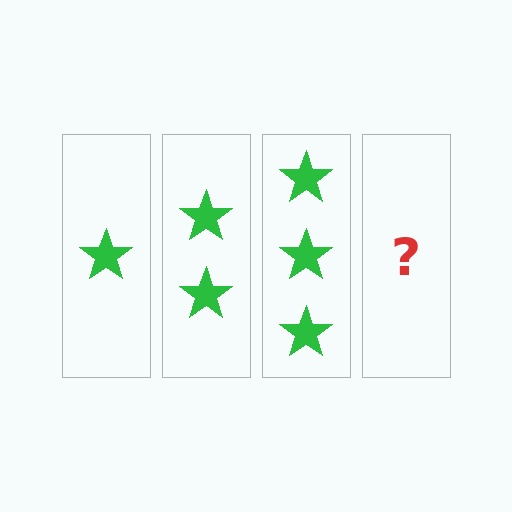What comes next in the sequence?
The next element should be 4 stars.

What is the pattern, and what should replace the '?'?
The pattern is that each step adds one more star. The '?' should be 4 stars.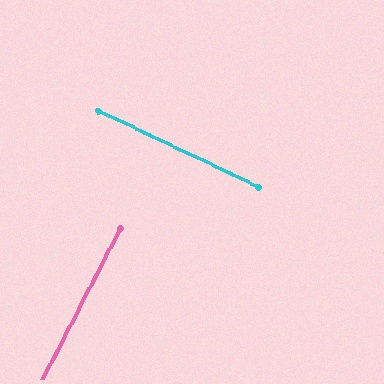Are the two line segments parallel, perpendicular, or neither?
Perpendicular — they meet at approximately 88°.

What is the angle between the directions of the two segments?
Approximately 88 degrees.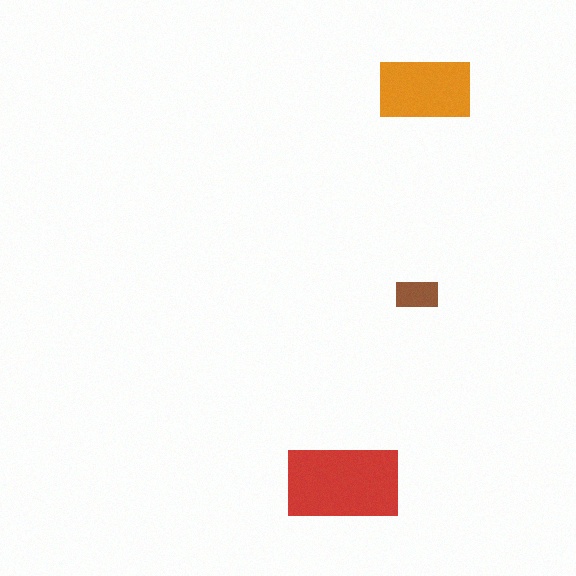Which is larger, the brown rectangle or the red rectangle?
The red one.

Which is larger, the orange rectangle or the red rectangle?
The red one.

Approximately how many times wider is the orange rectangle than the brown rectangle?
About 2 times wider.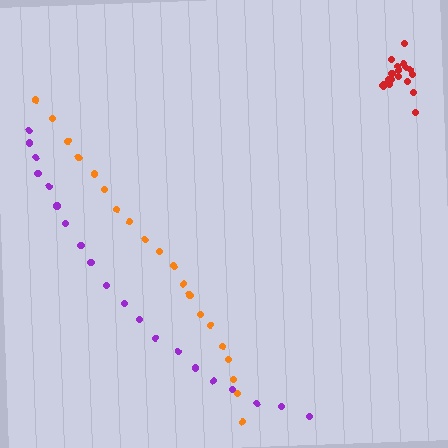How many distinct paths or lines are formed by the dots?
There are 3 distinct paths.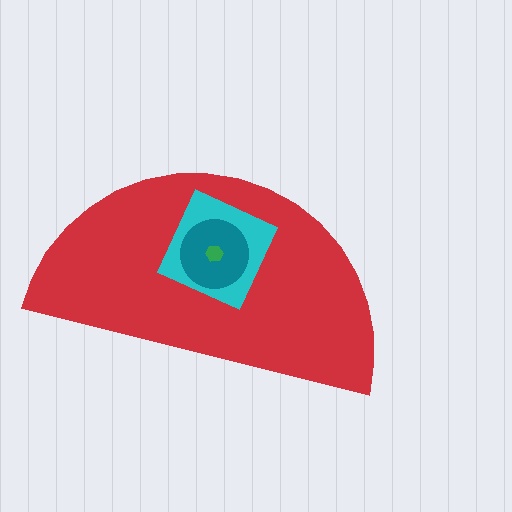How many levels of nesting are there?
4.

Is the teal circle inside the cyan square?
Yes.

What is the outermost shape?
The red semicircle.